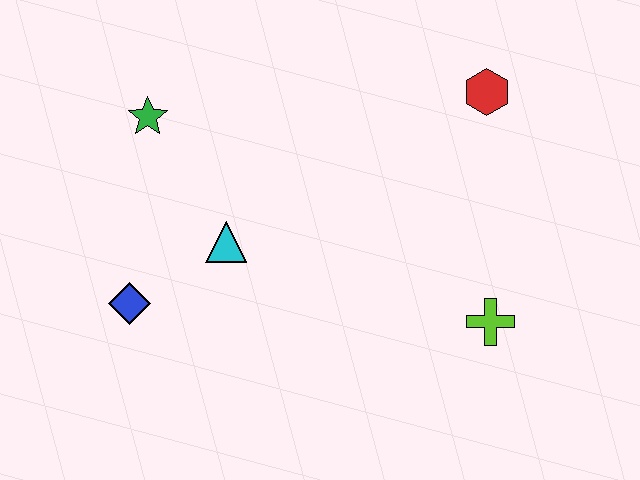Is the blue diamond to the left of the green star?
Yes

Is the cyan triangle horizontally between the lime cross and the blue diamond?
Yes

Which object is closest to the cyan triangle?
The blue diamond is closest to the cyan triangle.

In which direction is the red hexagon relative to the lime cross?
The red hexagon is above the lime cross.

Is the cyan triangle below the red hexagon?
Yes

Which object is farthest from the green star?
The lime cross is farthest from the green star.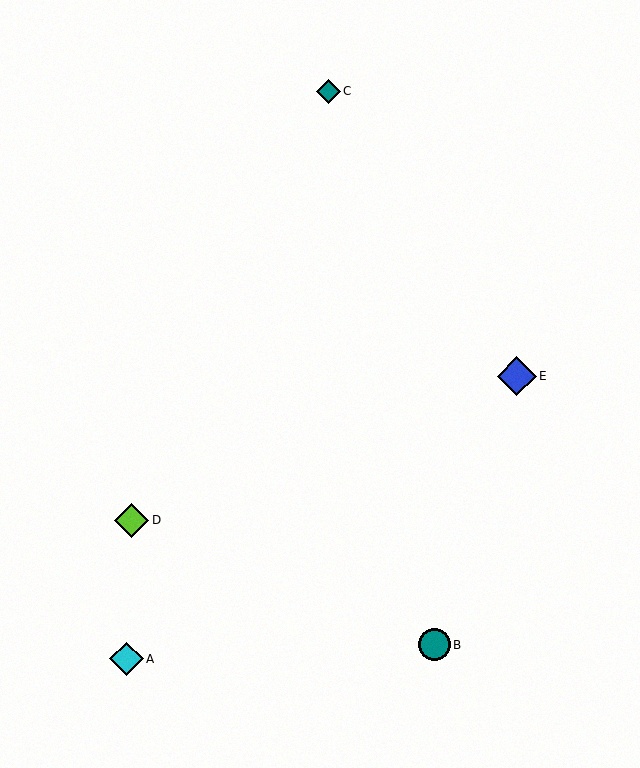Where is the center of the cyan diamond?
The center of the cyan diamond is at (126, 659).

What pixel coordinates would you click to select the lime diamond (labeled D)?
Click at (132, 520) to select the lime diamond D.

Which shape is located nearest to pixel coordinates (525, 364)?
The blue diamond (labeled E) at (517, 376) is nearest to that location.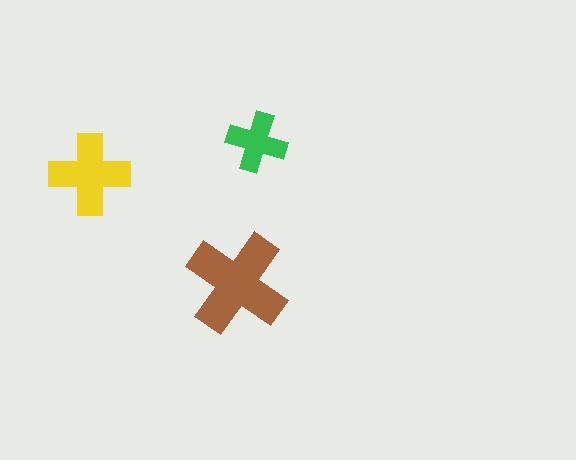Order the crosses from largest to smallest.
the brown one, the yellow one, the green one.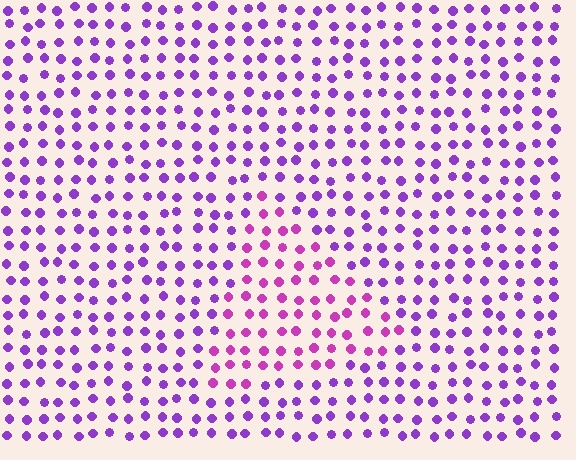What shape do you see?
I see a triangle.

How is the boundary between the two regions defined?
The boundary is defined purely by a slight shift in hue (about 33 degrees). Spacing, size, and orientation are identical on both sides.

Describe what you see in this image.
The image is filled with small purple elements in a uniform arrangement. A triangle-shaped region is visible where the elements are tinted to a slightly different hue, forming a subtle color boundary.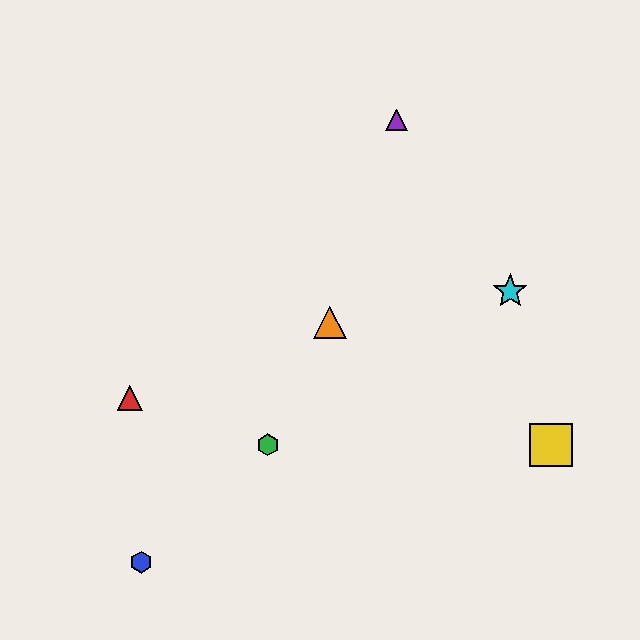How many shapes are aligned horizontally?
2 shapes (the green hexagon, the yellow square) are aligned horizontally.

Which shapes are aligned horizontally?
The green hexagon, the yellow square are aligned horizontally.